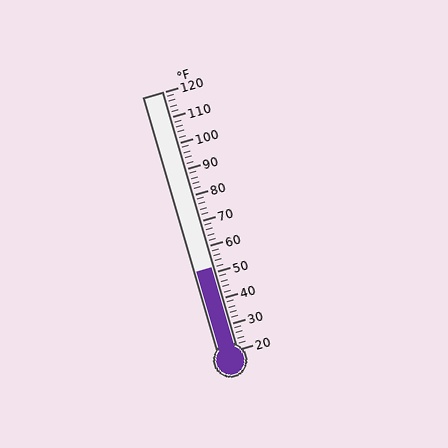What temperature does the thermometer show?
The thermometer shows approximately 52°F.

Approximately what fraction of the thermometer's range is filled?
The thermometer is filled to approximately 30% of its range.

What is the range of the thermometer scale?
The thermometer scale ranges from 20°F to 120°F.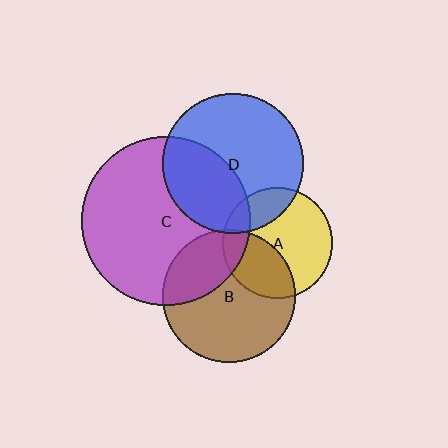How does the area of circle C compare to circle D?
Approximately 1.4 times.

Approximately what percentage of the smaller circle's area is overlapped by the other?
Approximately 30%.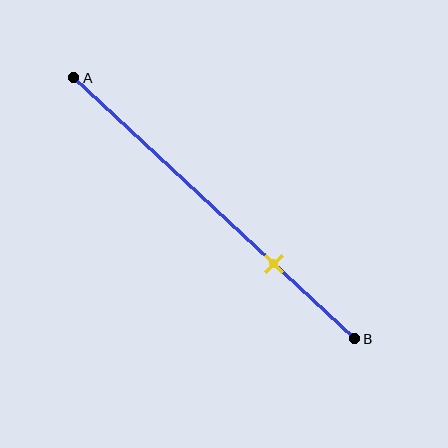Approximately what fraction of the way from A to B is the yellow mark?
The yellow mark is approximately 70% of the way from A to B.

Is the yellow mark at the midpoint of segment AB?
No, the mark is at about 70% from A, not at the 50% midpoint.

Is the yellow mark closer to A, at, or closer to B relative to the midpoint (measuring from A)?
The yellow mark is closer to point B than the midpoint of segment AB.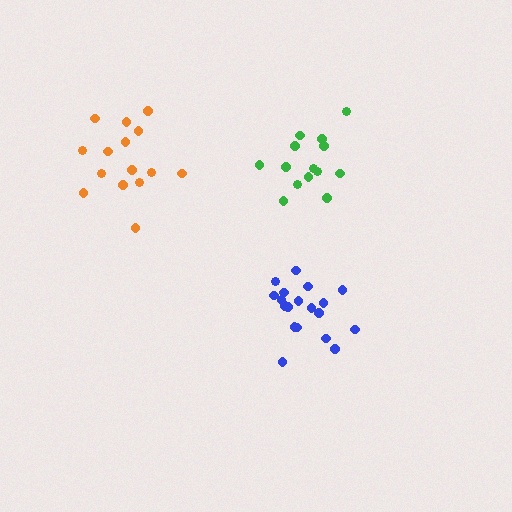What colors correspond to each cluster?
The clusters are colored: green, blue, orange.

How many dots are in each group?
Group 1: 14 dots, Group 2: 19 dots, Group 3: 15 dots (48 total).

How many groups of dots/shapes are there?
There are 3 groups.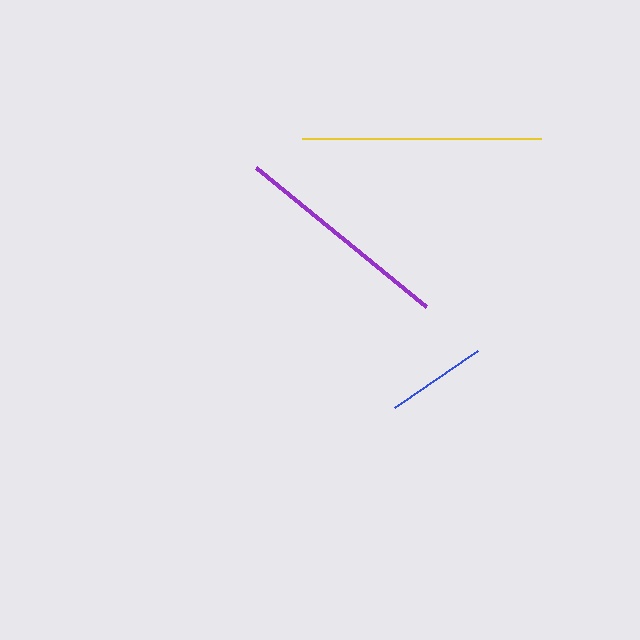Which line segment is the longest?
The yellow line is the longest at approximately 240 pixels.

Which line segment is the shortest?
The blue line is the shortest at approximately 101 pixels.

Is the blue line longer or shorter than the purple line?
The purple line is longer than the blue line.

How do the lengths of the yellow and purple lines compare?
The yellow and purple lines are approximately the same length.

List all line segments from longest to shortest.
From longest to shortest: yellow, purple, blue.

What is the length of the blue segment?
The blue segment is approximately 101 pixels long.